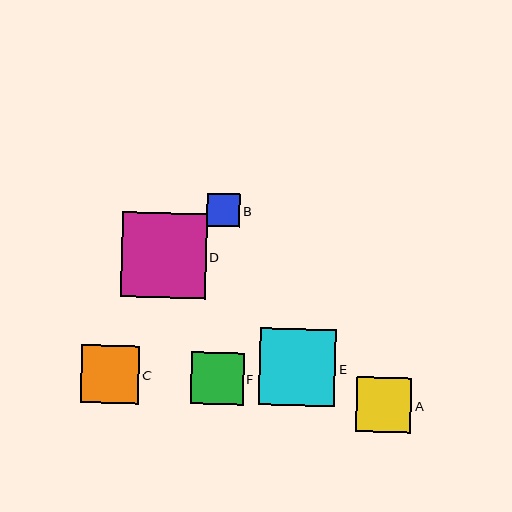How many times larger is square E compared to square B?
Square E is approximately 2.3 times the size of square B.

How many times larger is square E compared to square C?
Square E is approximately 1.3 times the size of square C.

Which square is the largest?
Square D is the largest with a size of approximately 85 pixels.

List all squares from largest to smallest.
From largest to smallest: D, E, C, A, F, B.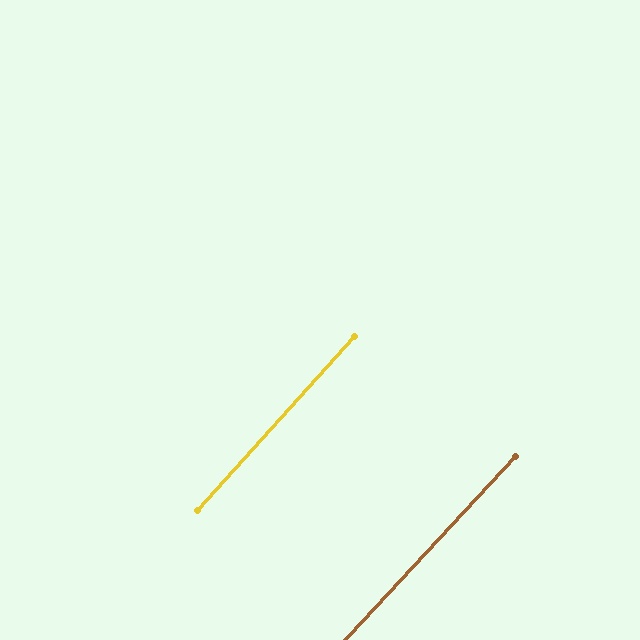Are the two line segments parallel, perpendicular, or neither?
Parallel — their directions differ by only 0.6°.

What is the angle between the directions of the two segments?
Approximately 1 degree.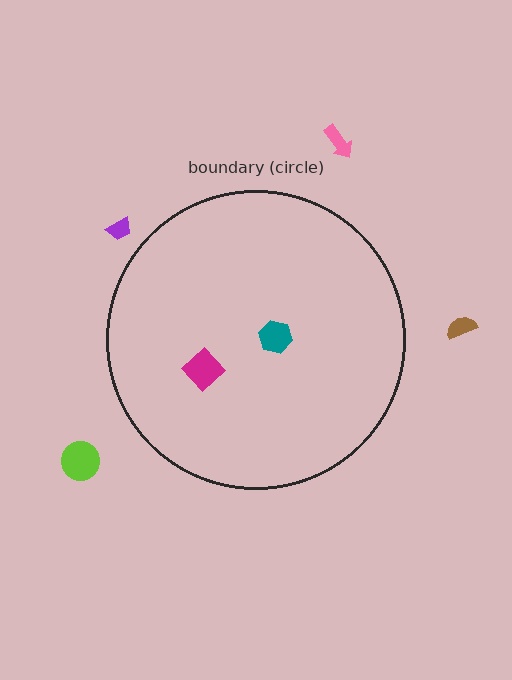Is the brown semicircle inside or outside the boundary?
Outside.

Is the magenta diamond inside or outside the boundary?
Inside.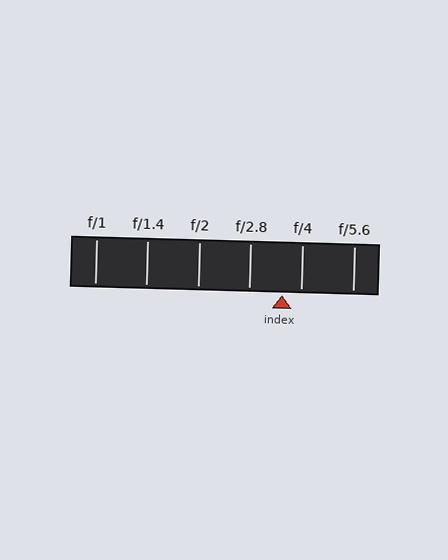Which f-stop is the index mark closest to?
The index mark is closest to f/4.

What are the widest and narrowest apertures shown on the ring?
The widest aperture shown is f/1 and the narrowest is f/5.6.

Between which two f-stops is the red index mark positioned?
The index mark is between f/2.8 and f/4.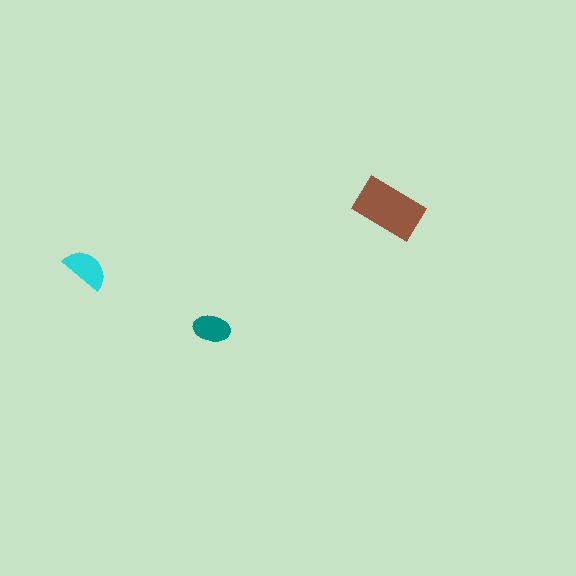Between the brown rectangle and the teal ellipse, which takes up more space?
The brown rectangle.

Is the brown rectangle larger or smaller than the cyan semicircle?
Larger.